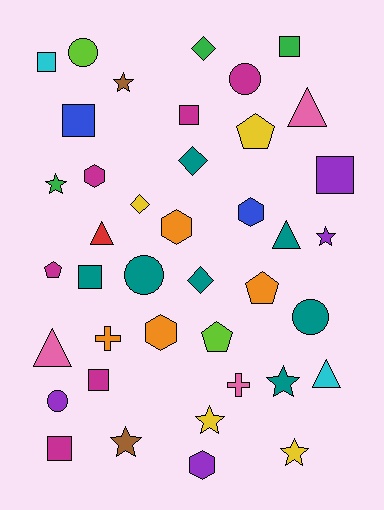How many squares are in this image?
There are 8 squares.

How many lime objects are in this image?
There are 2 lime objects.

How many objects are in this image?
There are 40 objects.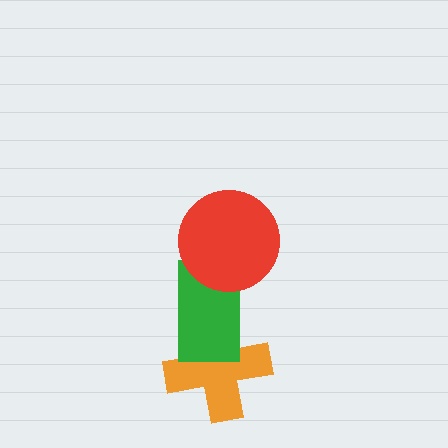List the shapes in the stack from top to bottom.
From top to bottom: the red circle, the green rectangle, the orange cross.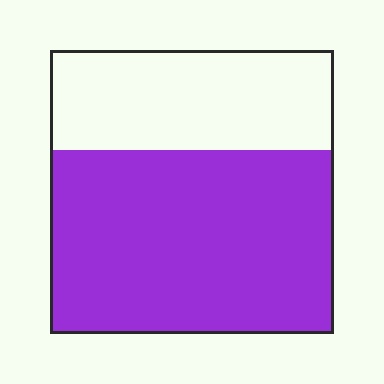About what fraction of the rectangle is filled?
About two thirds (2/3).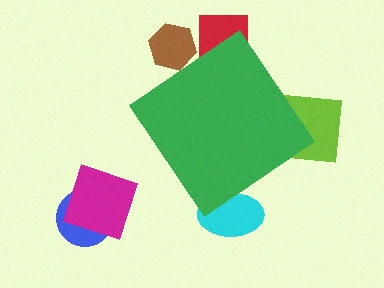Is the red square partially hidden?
Yes, the red square is partially hidden behind the green diamond.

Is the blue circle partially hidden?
No, the blue circle is fully visible.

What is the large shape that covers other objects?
A green diamond.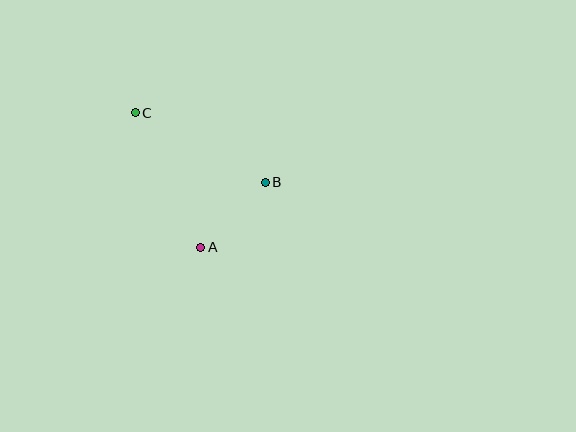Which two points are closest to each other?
Points A and B are closest to each other.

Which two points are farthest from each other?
Points A and C are farthest from each other.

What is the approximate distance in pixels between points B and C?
The distance between B and C is approximately 147 pixels.